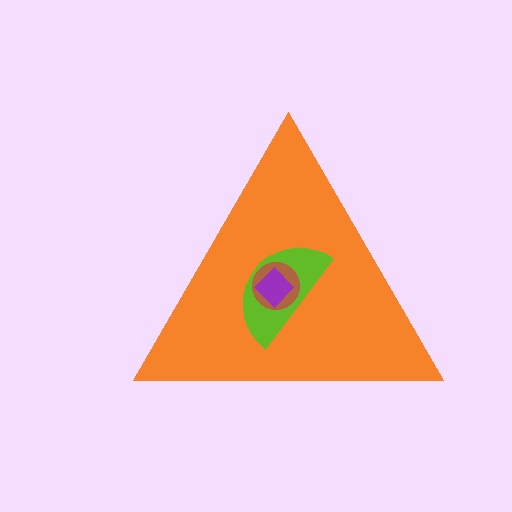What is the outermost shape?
The orange triangle.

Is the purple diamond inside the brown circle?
Yes.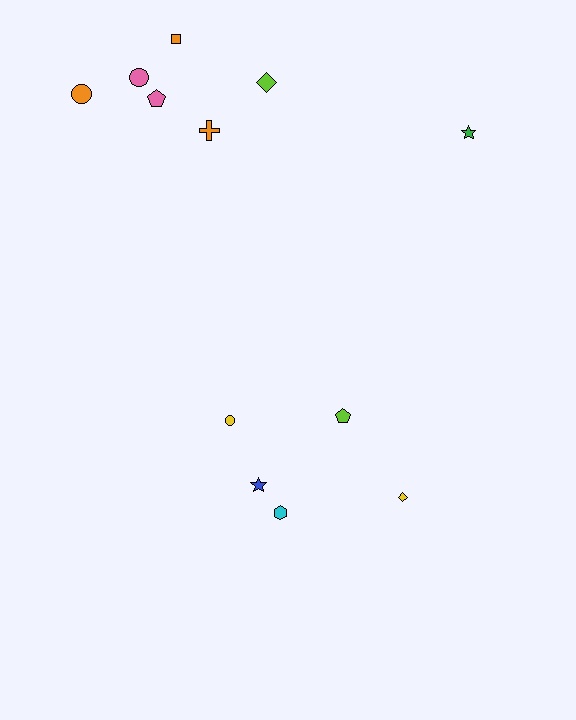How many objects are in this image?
There are 12 objects.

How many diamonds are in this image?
There are 2 diamonds.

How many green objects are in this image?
There is 1 green object.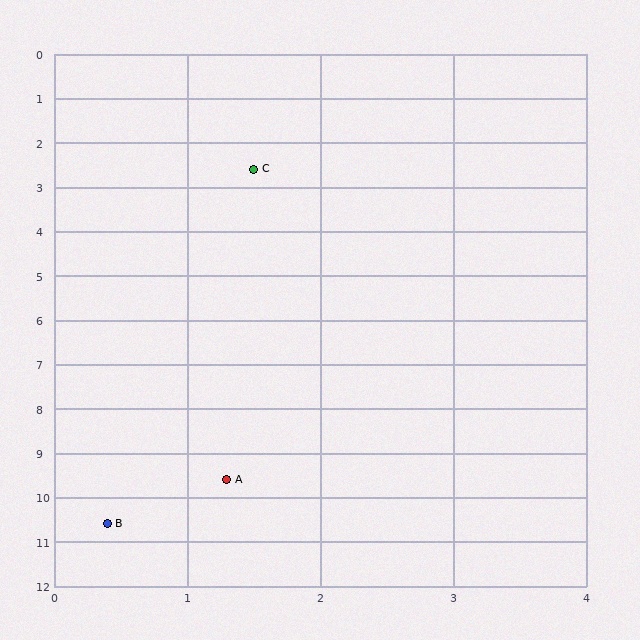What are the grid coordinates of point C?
Point C is at approximately (1.5, 2.6).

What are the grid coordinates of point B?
Point B is at approximately (0.4, 10.6).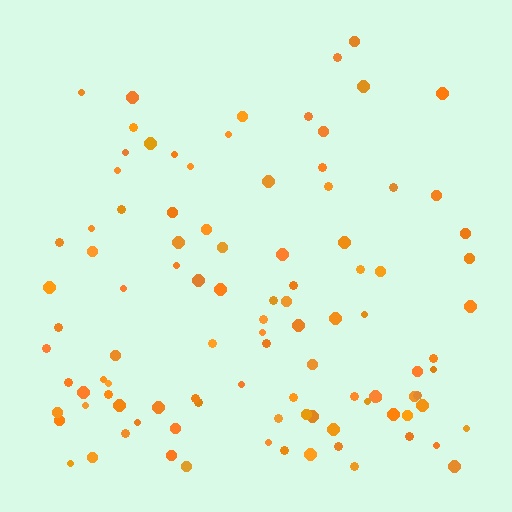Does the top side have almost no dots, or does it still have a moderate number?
Still a moderate number, just noticeably fewer than the bottom.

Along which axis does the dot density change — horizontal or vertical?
Vertical.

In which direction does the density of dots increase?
From top to bottom, with the bottom side densest.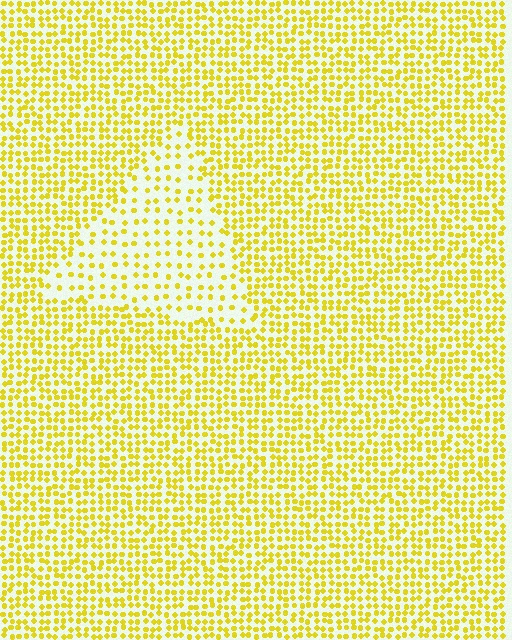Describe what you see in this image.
The image contains small yellow elements arranged at two different densities. A triangle-shaped region is visible where the elements are less densely packed than the surrounding area.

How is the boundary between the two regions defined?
The boundary is defined by a change in element density (approximately 2.1x ratio). All elements are the same color, size, and shape.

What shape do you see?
I see a triangle.